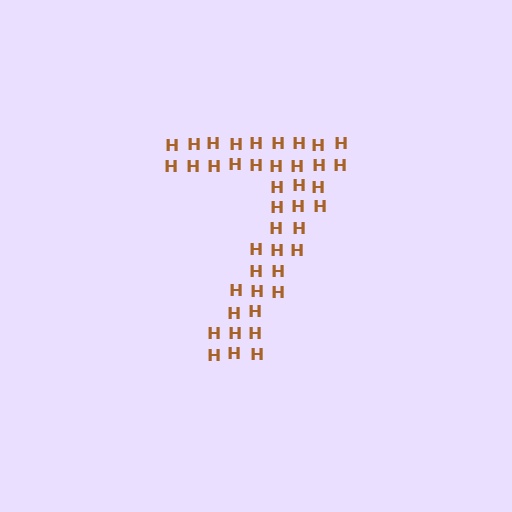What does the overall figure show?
The overall figure shows the digit 7.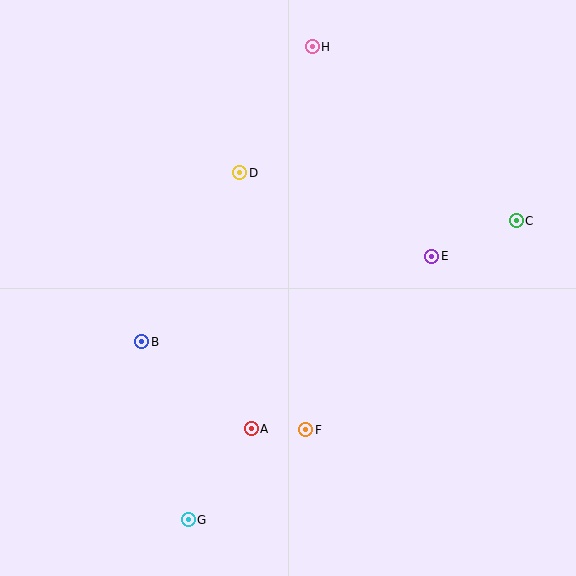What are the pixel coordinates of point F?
Point F is at (306, 430).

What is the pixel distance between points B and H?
The distance between B and H is 340 pixels.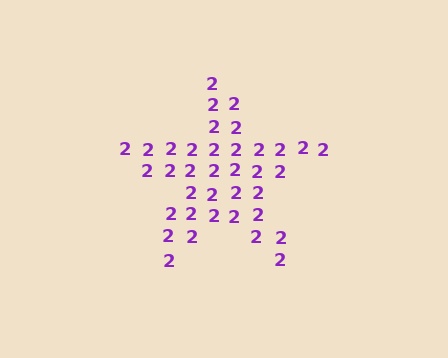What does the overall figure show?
The overall figure shows a star.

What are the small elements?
The small elements are digit 2's.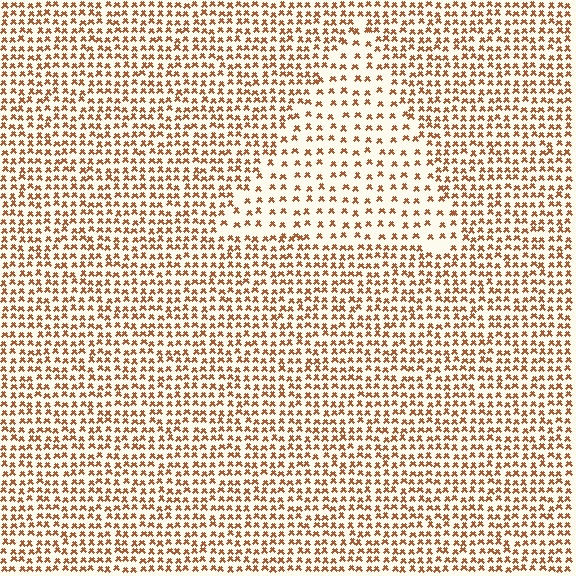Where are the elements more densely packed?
The elements are more densely packed outside the triangle boundary.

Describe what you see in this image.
The image contains small brown elements arranged at two different densities. A triangle-shaped region is visible where the elements are less densely packed than the surrounding area.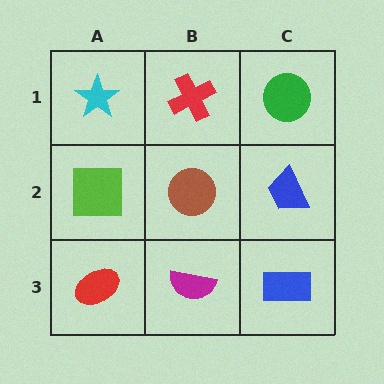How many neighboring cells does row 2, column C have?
3.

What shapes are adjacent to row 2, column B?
A red cross (row 1, column B), a magenta semicircle (row 3, column B), a lime square (row 2, column A), a blue trapezoid (row 2, column C).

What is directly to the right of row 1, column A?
A red cross.